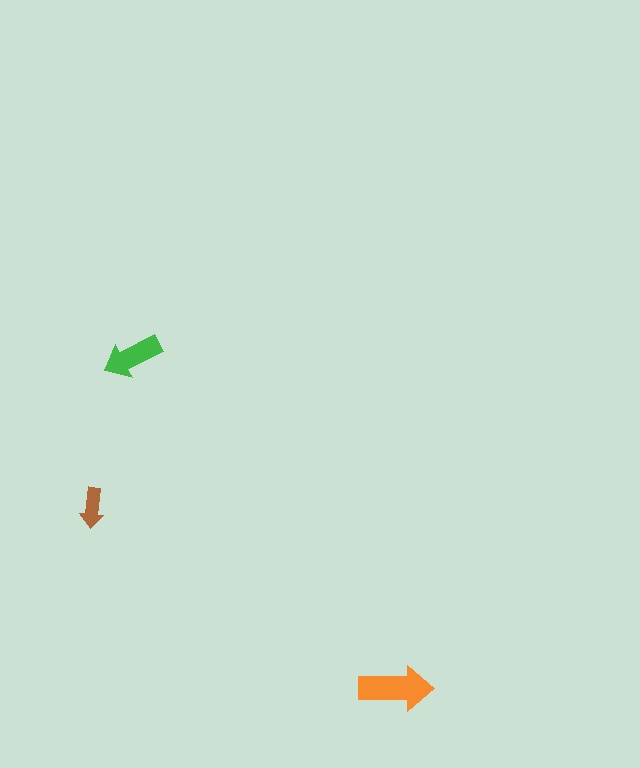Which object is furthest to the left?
The brown arrow is leftmost.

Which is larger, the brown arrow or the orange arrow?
The orange one.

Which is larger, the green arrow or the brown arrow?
The green one.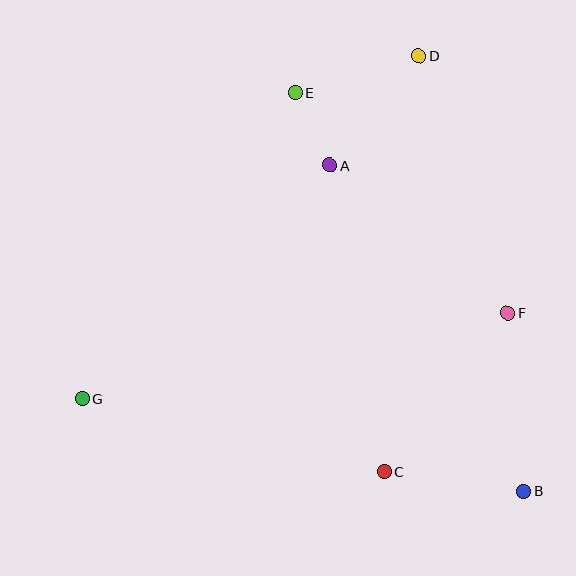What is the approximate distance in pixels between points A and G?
The distance between A and G is approximately 341 pixels.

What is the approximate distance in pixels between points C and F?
The distance between C and F is approximately 201 pixels.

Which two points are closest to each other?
Points A and E are closest to each other.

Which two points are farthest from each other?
Points D and G are farthest from each other.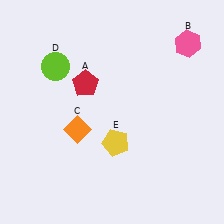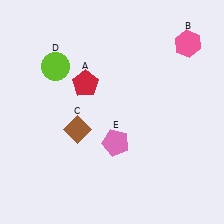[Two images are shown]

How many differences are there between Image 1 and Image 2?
There are 2 differences between the two images.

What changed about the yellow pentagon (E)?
In Image 1, E is yellow. In Image 2, it changed to pink.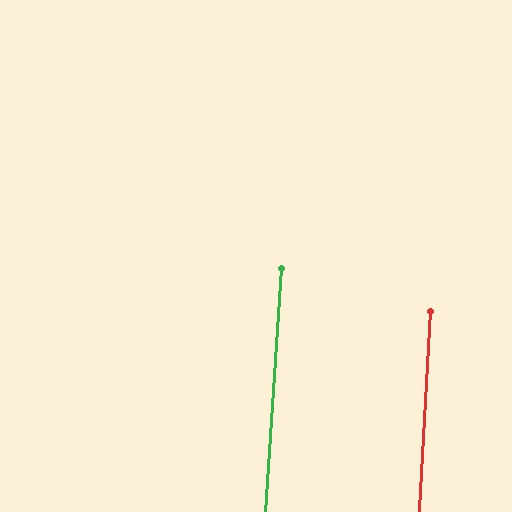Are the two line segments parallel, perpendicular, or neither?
Parallel — their directions differ by only 0.6°.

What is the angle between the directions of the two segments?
Approximately 1 degree.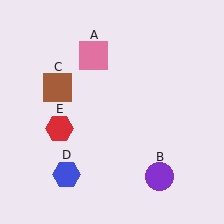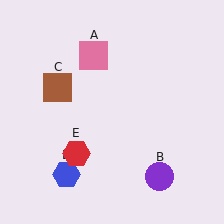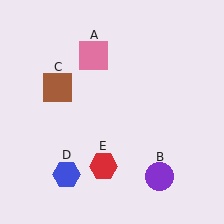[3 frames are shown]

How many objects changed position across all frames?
1 object changed position: red hexagon (object E).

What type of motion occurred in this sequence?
The red hexagon (object E) rotated counterclockwise around the center of the scene.